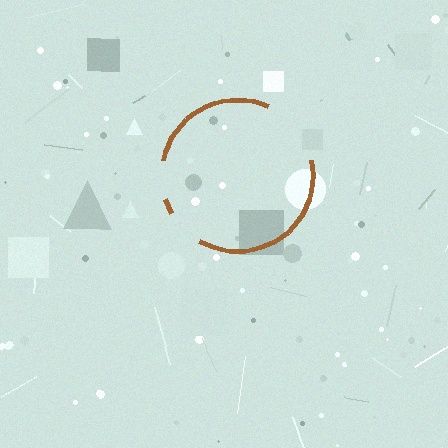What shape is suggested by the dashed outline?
The dashed outline suggests a circle.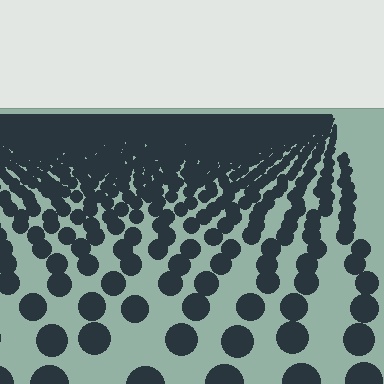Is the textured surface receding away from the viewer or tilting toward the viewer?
The surface is receding away from the viewer. Texture elements get smaller and denser toward the top.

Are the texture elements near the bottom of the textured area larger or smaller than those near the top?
Larger. Near the bottom, elements are closer to the viewer and appear at a bigger on-screen size.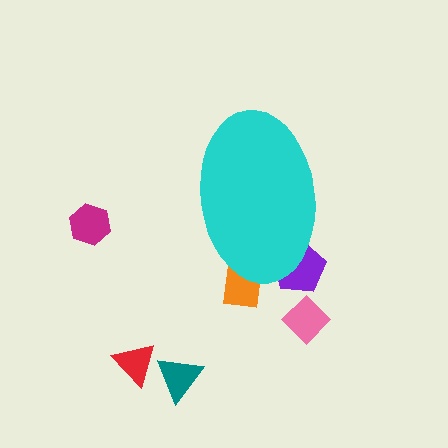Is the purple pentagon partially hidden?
Yes, the purple pentagon is partially hidden behind the cyan ellipse.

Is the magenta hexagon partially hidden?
No, the magenta hexagon is fully visible.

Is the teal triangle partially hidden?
No, the teal triangle is fully visible.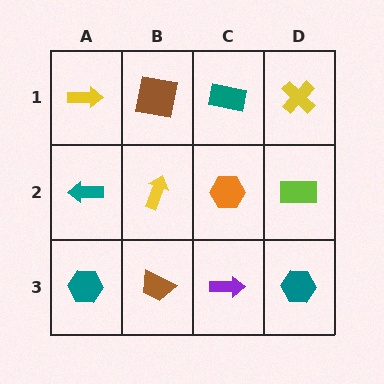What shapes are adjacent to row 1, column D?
A lime rectangle (row 2, column D), a teal rectangle (row 1, column C).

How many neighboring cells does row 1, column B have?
3.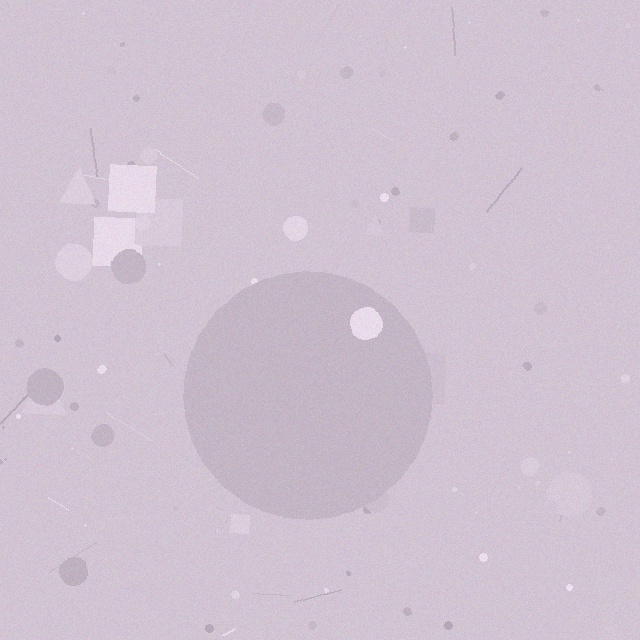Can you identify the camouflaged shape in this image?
The camouflaged shape is a circle.